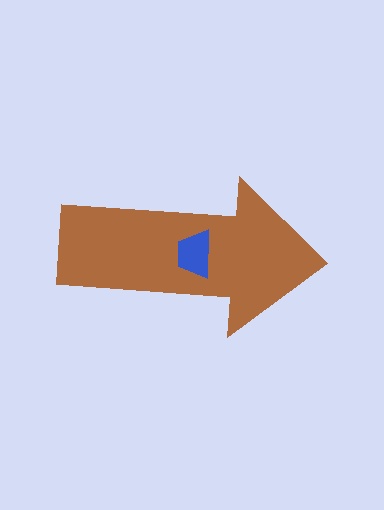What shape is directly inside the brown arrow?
The blue trapezoid.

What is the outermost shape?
The brown arrow.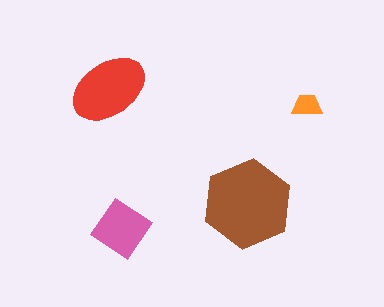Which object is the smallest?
The orange trapezoid.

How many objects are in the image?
There are 4 objects in the image.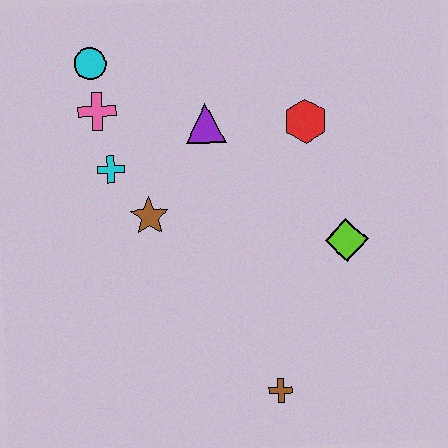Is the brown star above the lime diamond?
Yes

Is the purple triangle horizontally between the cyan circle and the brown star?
No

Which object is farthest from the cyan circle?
The brown cross is farthest from the cyan circle.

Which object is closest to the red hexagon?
The purple triangle is closest to the red hexagon.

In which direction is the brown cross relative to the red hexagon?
The brown cross is below the red hexagon.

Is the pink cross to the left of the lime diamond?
Yes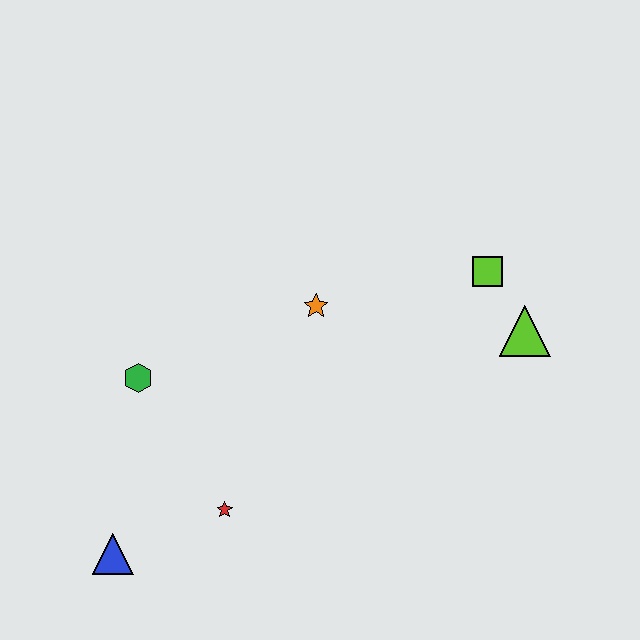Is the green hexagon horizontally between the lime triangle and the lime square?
No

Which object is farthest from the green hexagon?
The lime triangle is farthest from the green hexagon.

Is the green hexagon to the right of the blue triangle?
Yes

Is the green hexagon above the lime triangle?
No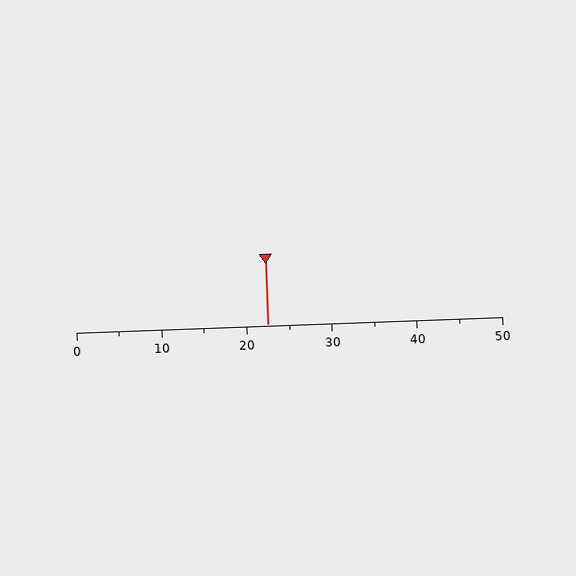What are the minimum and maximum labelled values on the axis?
The axis runs from 0 to 50.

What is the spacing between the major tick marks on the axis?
The major ticks are spaced 10 apart.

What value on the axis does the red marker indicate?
The marker indicates approximately 22.5.